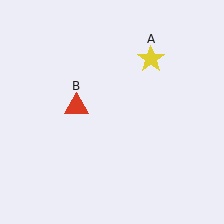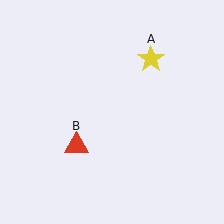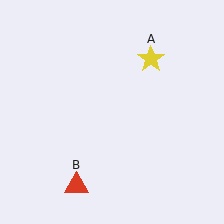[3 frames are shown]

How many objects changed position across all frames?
1 object changed position: red triangle (object B).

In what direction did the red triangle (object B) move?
The red triangle (object B) moved down.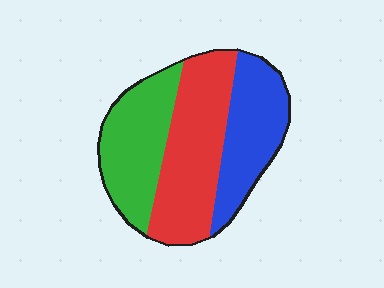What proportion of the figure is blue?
Blue covers around 30% of the figure.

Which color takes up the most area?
Red, at roughly 40%.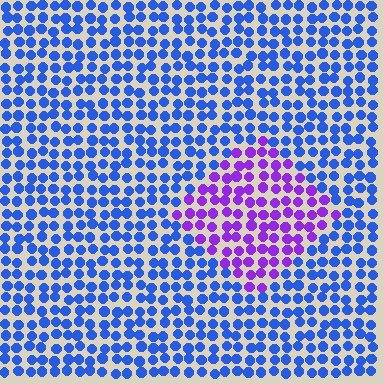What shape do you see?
I see a diamond.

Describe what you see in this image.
The image is filled with small blue elements in a uniform arrangement. A diamond-shaped region is visible where the elements are tinted to a slightly different hue, forming a subtle color boundary.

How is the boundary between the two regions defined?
The boundary is defined purely by a slight shift in hue (about 52 degrees). Spacing, size, and orientation are identical on both sides.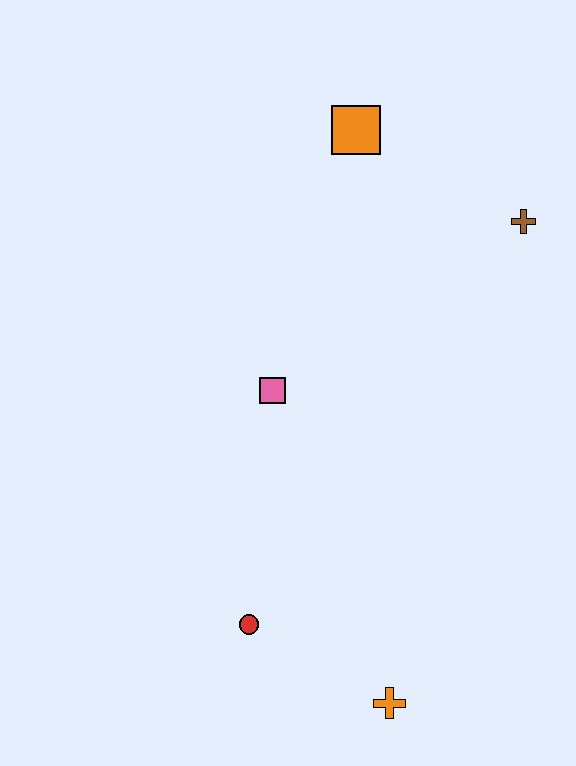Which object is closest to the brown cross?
The orange square is closest to the brown cross.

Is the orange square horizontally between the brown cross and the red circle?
Yes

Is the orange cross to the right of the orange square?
Yes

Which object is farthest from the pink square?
The orange cross is farthest from the pink square.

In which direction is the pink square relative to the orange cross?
The pink square is above the orange cross.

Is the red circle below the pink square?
Yes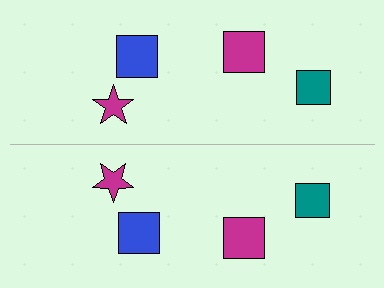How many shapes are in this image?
There are 8 shapes in this image.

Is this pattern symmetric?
Yes, this pattern has bilateral (reflection) symmetry.